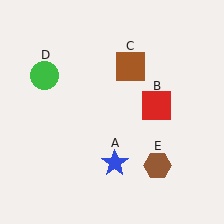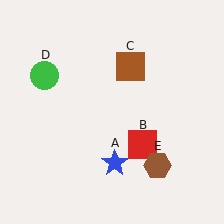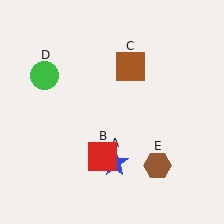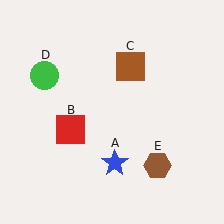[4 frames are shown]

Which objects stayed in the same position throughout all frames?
Blue star (object A) and brown square (object C) and green circle (object D) and brown hexagon (object E) remained stationary.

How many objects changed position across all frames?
1 object changed position: red square (object B).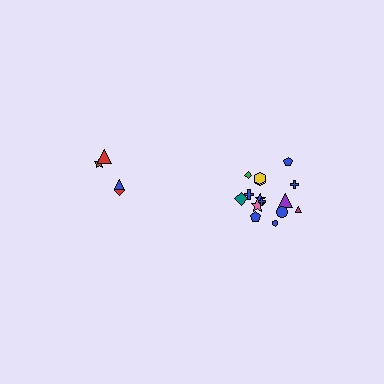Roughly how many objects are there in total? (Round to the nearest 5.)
Roughly 20 objects in total.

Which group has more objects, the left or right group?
The right group.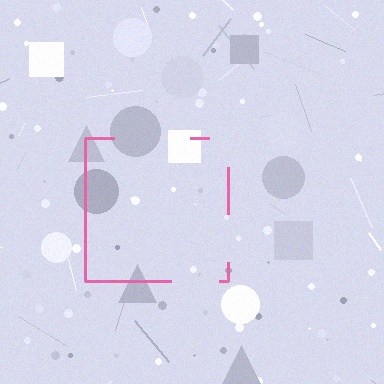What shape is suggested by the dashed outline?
The dashed outline suggests a square.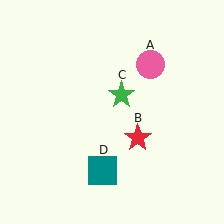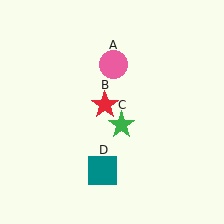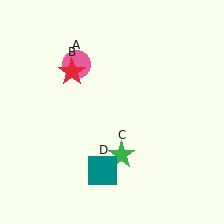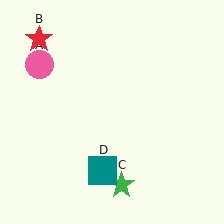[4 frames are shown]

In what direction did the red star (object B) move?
The red star (object B) moved up and to the left.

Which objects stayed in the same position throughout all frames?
Teal square (object D) remained stationary.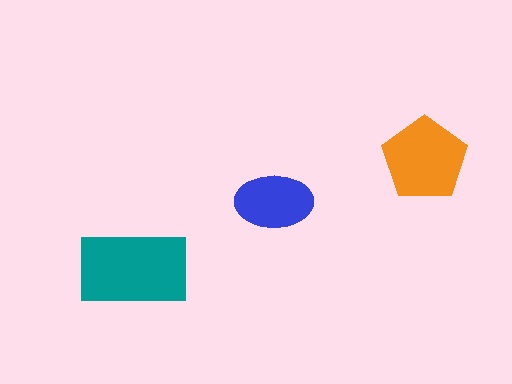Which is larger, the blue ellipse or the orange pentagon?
The orange pentagon.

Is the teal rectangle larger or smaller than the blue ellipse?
Larger.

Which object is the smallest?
The blue ellipse.